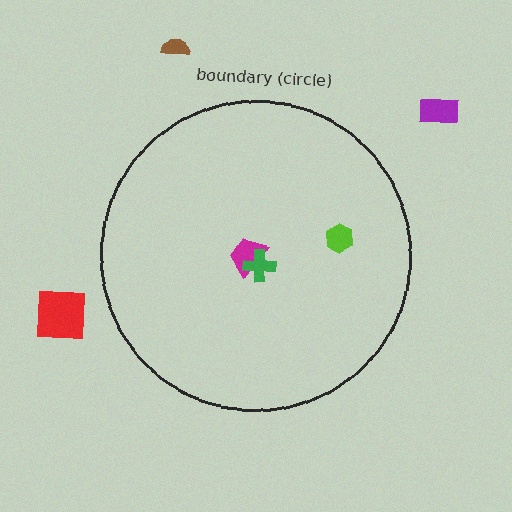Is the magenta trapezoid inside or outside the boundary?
Inside.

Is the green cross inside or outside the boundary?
Inside.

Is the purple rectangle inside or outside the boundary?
Outside.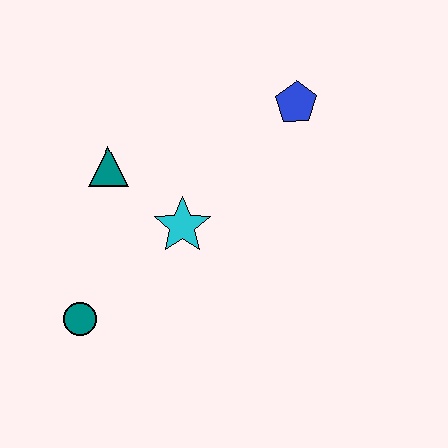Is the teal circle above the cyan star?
No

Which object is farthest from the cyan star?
The blue pentagon is farthest from the cyan star.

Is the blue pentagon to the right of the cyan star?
Yes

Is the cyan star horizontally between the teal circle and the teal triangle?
No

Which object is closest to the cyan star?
The teal triangle is closest to the cyan star.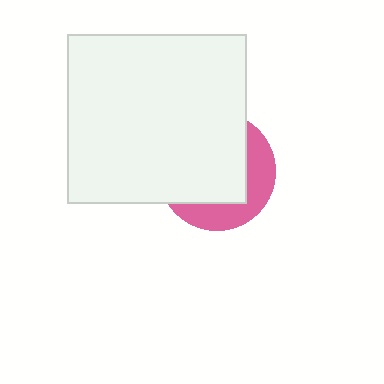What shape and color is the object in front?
The object in front is a white rectangle.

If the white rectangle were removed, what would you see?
You would see the complete pink circle.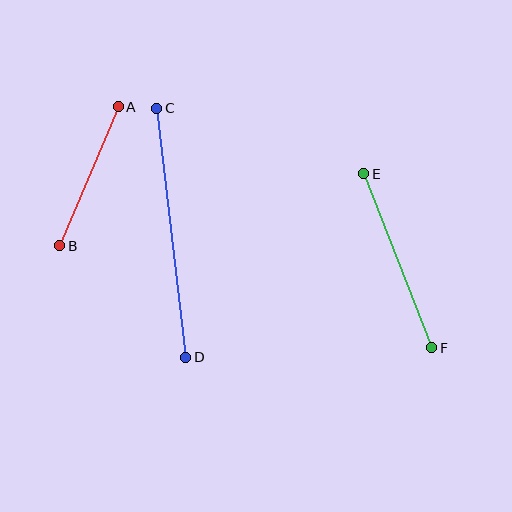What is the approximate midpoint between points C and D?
The midpoint is at approximately (171, 233) pixels.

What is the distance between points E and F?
The distance is approximately 187 pixels.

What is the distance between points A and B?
The distance is approximately 151 pixels.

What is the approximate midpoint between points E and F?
The midpoint is at approximately (398, 261) pixels.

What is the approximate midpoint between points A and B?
The midpoint is at approximately (89, 176) pixels.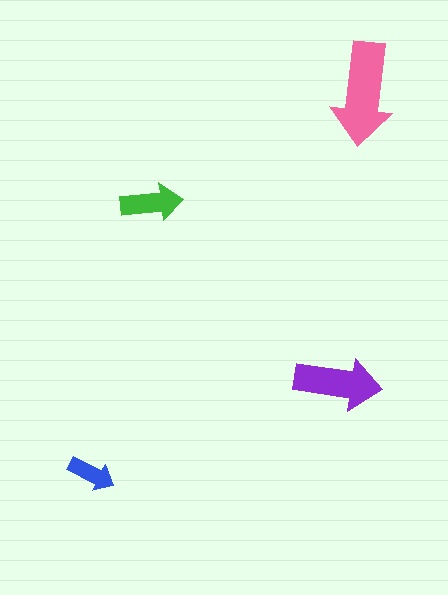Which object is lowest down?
The blue arrow is bottommost.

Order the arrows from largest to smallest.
the pink one, the purple one, the green one, the blue one.